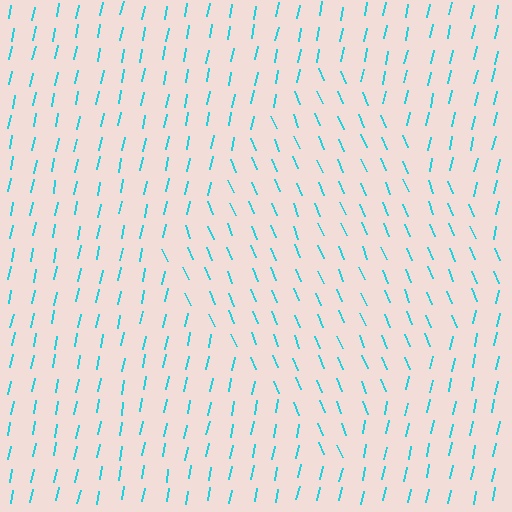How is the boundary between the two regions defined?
The boundary is defined purely by a change in line orientation (approximately 33 degrees difference). All lines are the same color and thickness.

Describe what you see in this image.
The image is filled with small cyan line segments. A diamond region in the image has lines oriented differently from the surrounding lines, creating a visible texture boundary.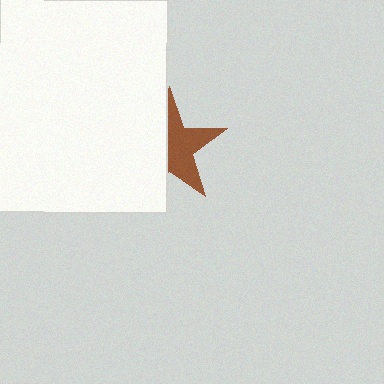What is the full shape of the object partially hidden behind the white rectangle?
The partially hidden object is a brown star.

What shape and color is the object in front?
The object in front is a white rectangle.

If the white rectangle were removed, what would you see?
You would see the complete brown star.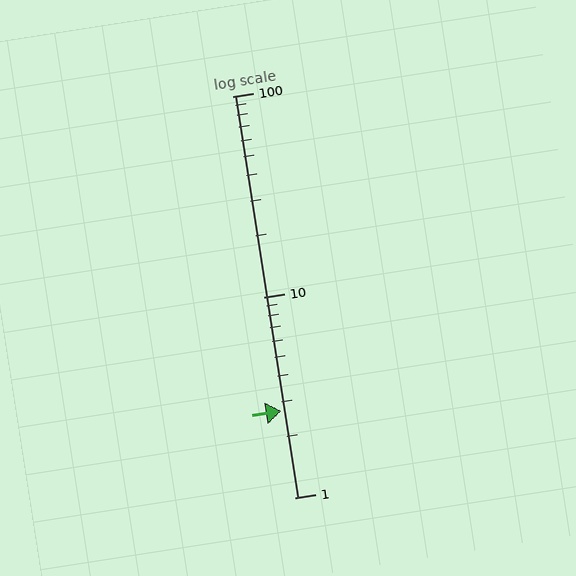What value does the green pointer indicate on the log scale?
The pointer indicates approximately 2.7.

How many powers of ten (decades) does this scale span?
The scale spans 2 decades, from 1 to 100.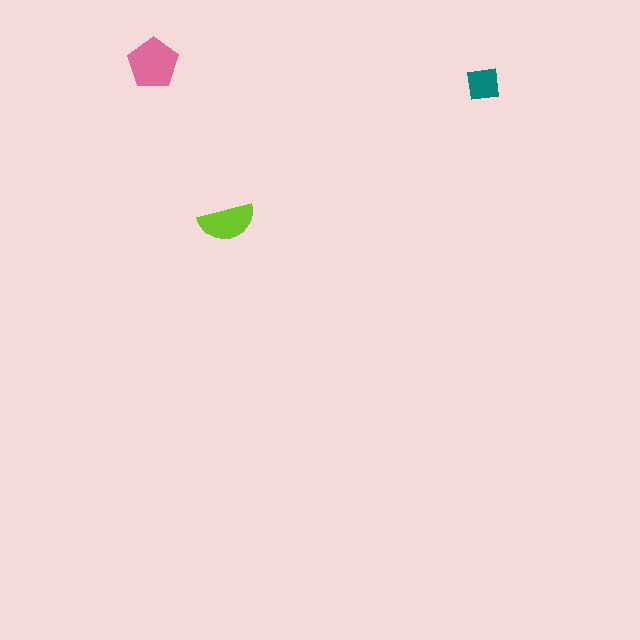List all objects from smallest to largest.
The teal square, the lime semicircle, the pink pentagon.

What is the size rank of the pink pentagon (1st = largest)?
1st.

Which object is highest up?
The pink pentagon is topmost.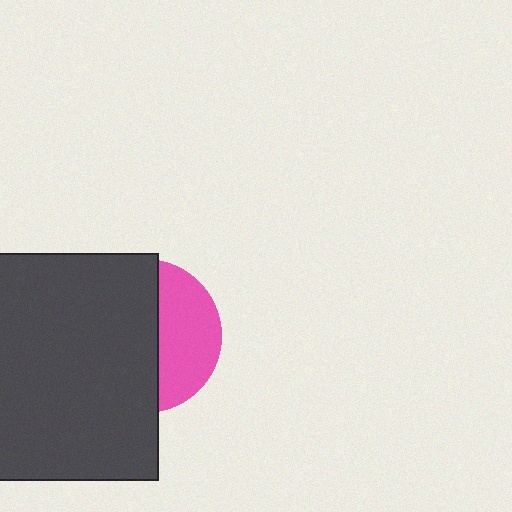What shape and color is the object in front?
The object in front is a dark gray square.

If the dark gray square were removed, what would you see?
You would see the complete pink circle.